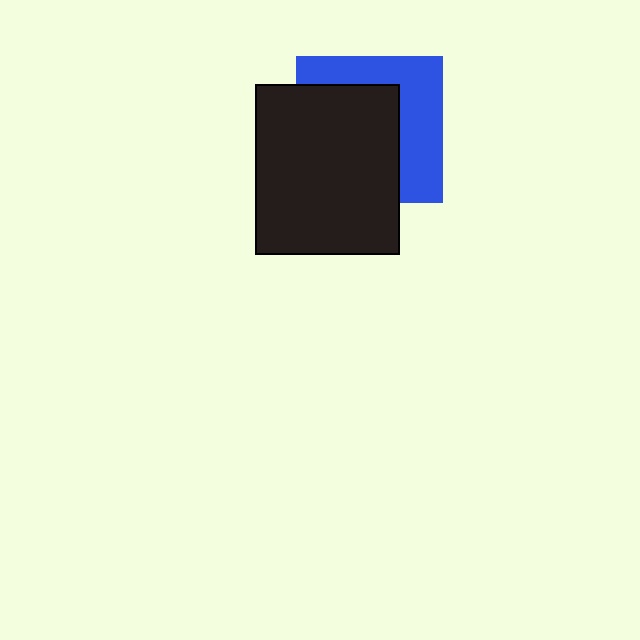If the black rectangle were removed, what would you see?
You would see the complete blue square.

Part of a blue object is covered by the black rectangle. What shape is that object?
It is a square.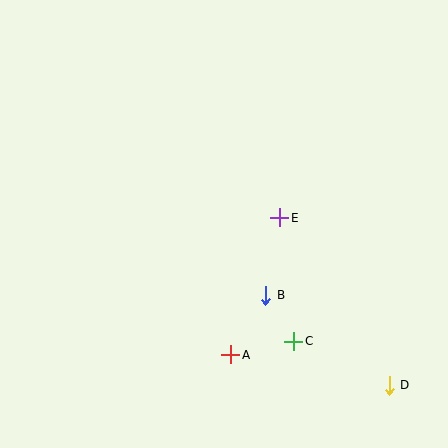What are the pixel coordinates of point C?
Point C is at (294, 341).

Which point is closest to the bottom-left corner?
Point A is closest to the bottom-left corner.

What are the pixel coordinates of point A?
Point A is at (231, 355).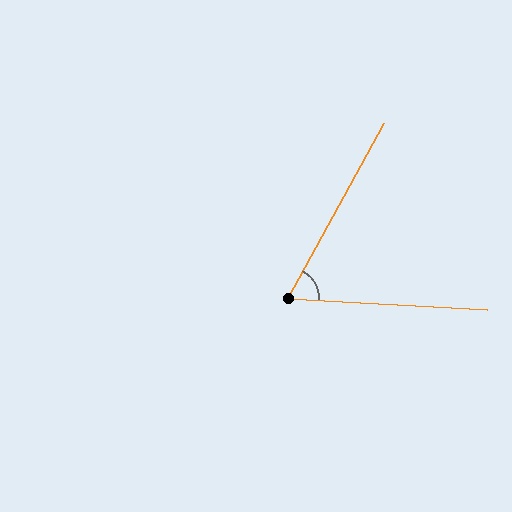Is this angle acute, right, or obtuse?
It is acute.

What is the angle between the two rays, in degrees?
Approximately 65 degrees.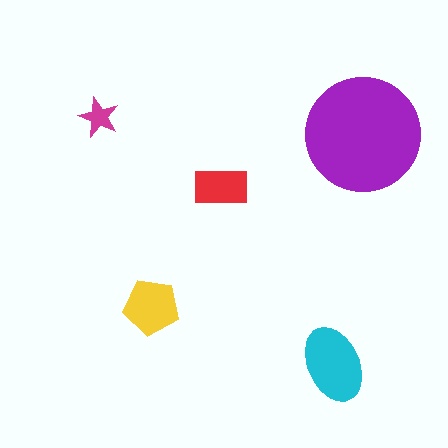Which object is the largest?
The purple circle.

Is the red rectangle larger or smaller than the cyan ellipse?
Smaller.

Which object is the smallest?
The magenta star.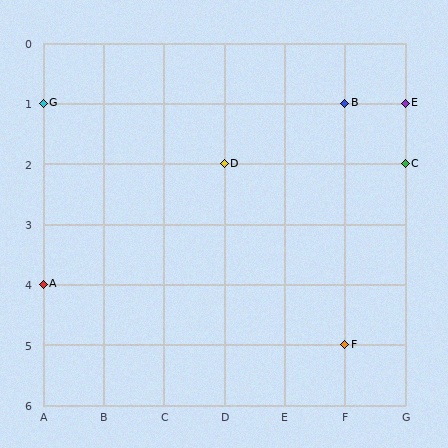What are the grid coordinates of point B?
Point B is at grid coordinates (F, 1).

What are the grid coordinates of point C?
Point C is at grid coordinates (G, 2).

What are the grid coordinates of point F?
Point F is at grid coordinates (F, 5).